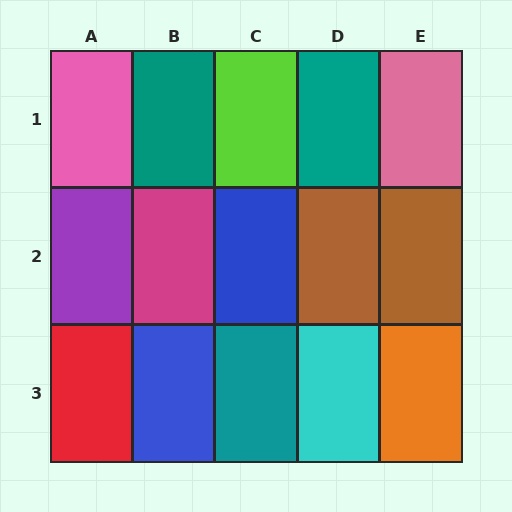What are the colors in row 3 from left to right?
Red, blue, teal, cyan, orange.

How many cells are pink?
2 cells are pink.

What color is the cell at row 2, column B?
Magenta.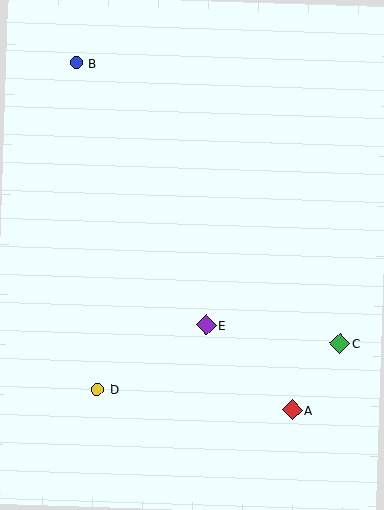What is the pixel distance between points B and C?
The distance between B and C is 385 pixels.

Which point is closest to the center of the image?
Point E at (206, 325) is closest to the center.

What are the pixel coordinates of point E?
Point E is at (206, 325).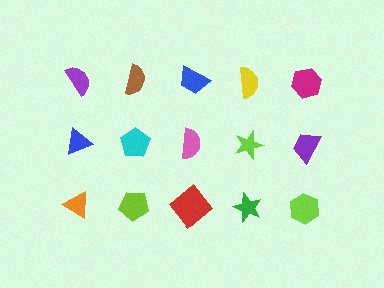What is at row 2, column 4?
A lime star.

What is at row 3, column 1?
An orange triangle.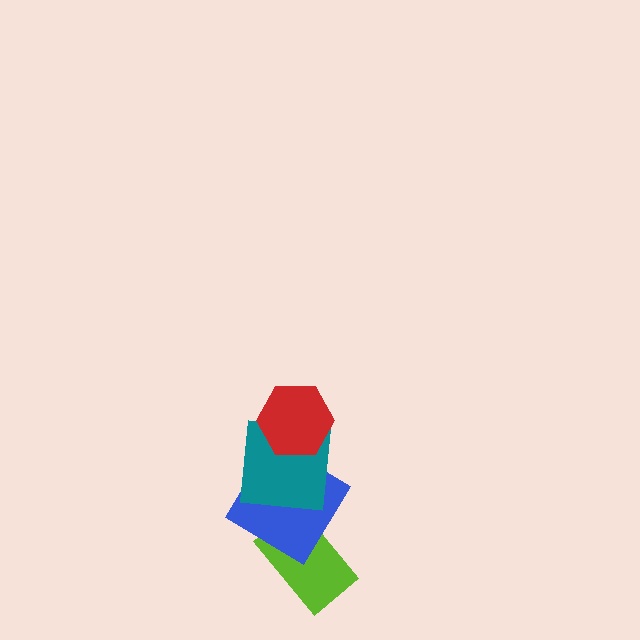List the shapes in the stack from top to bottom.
From top to bottom: the red hexagon, the teal square, the blue diamond, the lime rectangle.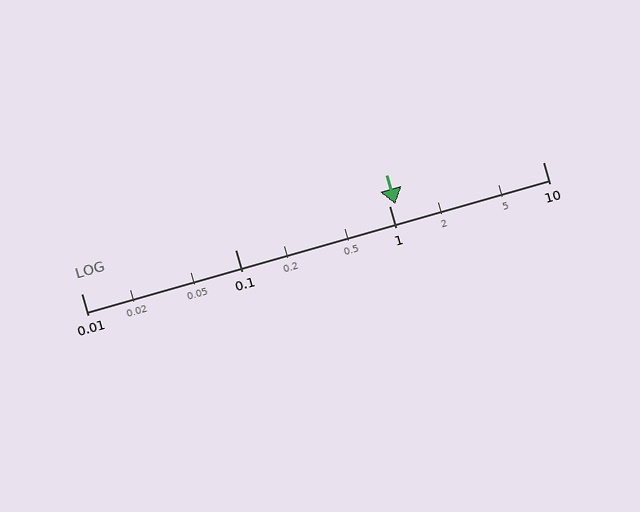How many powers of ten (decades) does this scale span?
The scale spans 3 decades, from 0.01 to 10.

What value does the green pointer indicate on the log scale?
The pointer indicates approximately 1.1.